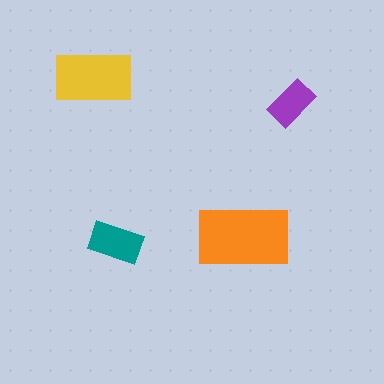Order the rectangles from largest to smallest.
the orange one, the yellow one, the teal one, the purple one.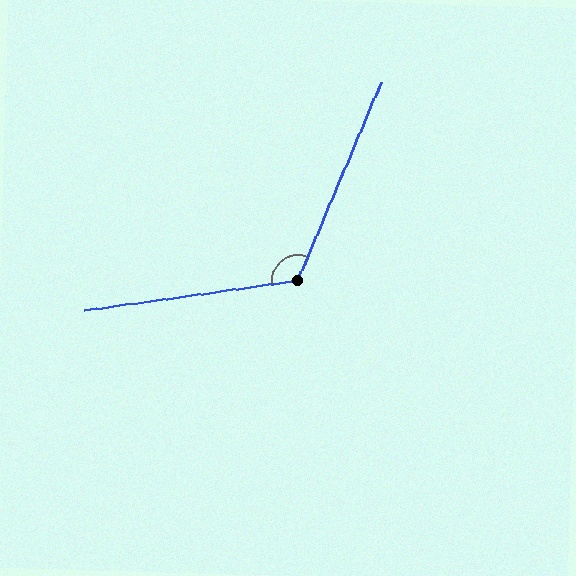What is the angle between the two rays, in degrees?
Approximately 121 degrees.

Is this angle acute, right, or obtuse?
It is obtuse.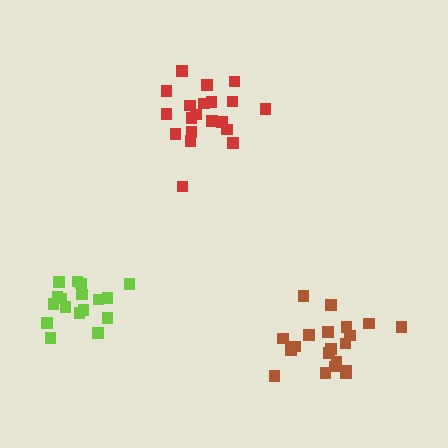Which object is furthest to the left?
The lime cluster is leftmost.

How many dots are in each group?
Group 1: 21 dots, Group 2: 20 dots, Group 3: 17 dots (58 total).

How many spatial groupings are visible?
There are 3 spatial groupings.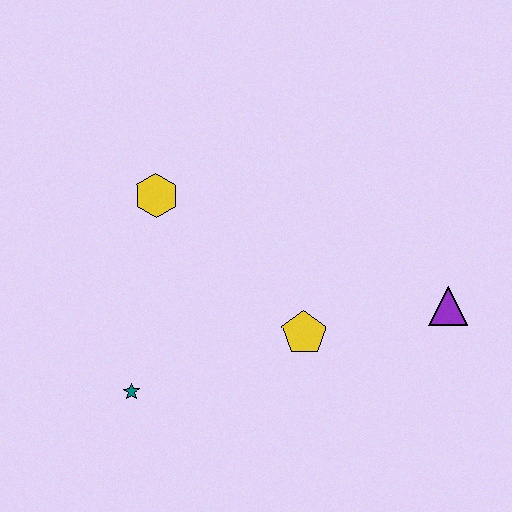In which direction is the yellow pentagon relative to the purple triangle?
The yellow pentagon is to the left of the purple triangle.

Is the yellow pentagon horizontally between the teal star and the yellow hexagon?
No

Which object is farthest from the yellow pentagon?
The yellow hexagon is farthest from the yellow pentagon.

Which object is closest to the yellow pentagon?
The purple triangle is closest to the yellow pentagon.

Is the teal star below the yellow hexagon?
Yes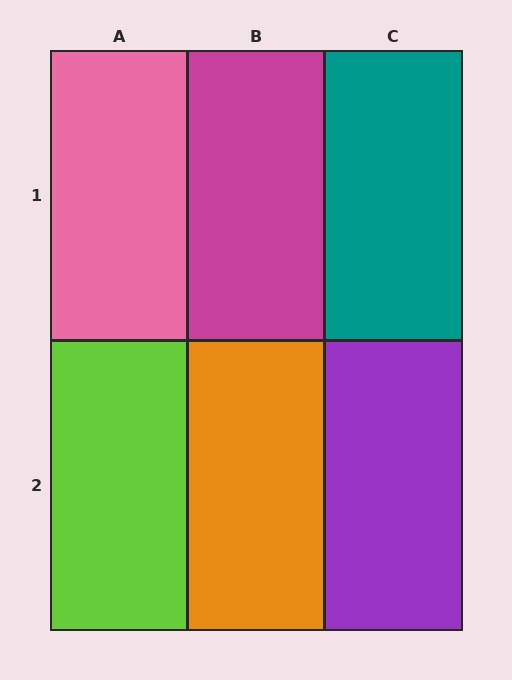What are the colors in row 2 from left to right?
Lime, orange, purple.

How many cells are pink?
1 cell is pink.